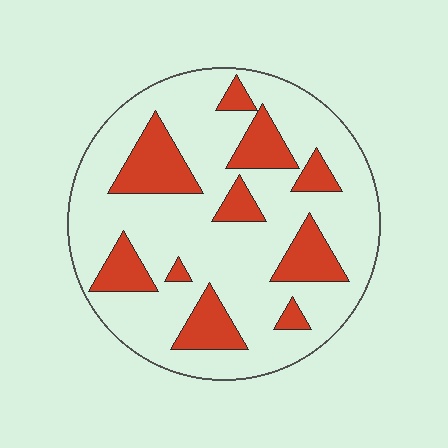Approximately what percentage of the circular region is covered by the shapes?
Approximately 25%.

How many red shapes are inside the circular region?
10.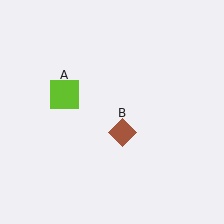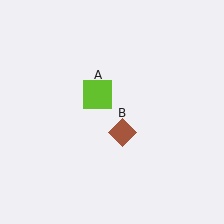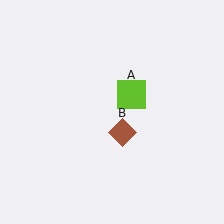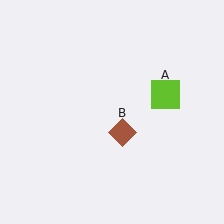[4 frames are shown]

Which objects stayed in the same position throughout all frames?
Brown diamond (object B) remained stationary.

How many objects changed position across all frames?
1 object changed position: lime square (object A).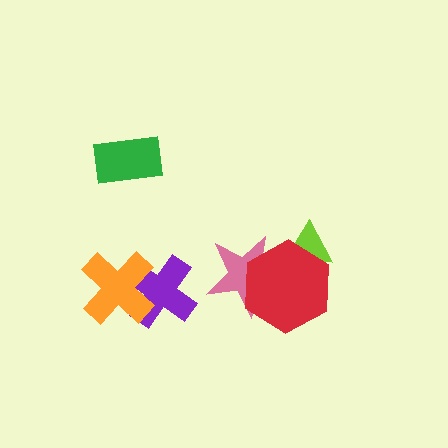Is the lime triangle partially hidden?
Yes, it is partially covered by another shape.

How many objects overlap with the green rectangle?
0 objects overlap with the green rectangle.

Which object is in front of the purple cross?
The orange cross is in front of the purple cross.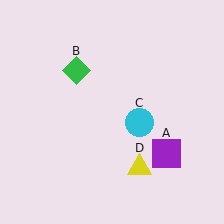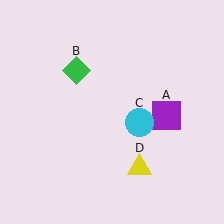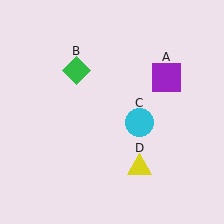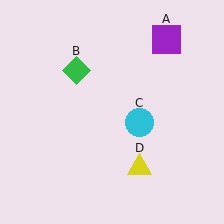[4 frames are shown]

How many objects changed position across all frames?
1 object changed position: purple square (object A).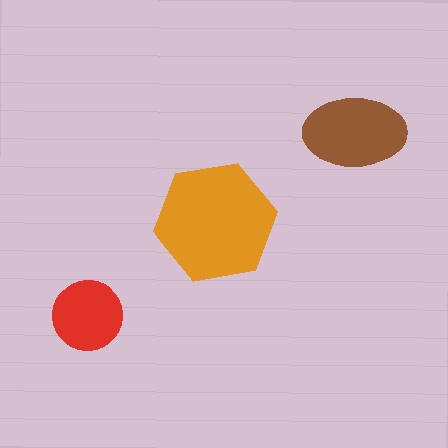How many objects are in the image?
There are 3 objects in the image.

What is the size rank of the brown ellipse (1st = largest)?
2nd.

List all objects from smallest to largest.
The red circle, the brown ellipse, the orange hexagon.